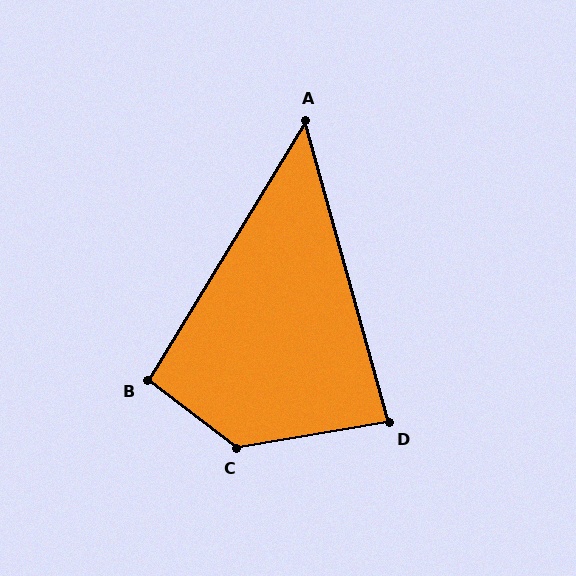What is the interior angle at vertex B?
Approximately 96 degrees (obtuse).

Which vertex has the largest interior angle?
C, at approximately 133 degrees.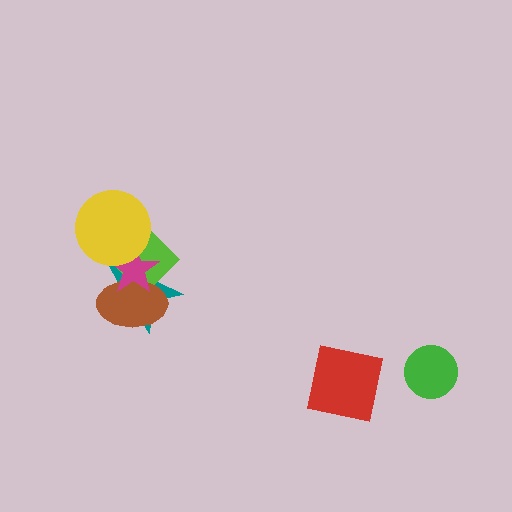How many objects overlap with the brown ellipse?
3 objects overlap with the brown ellipse.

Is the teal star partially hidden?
Yes, it is partially covered by another shape.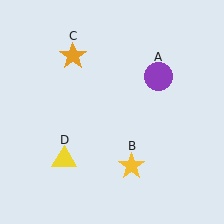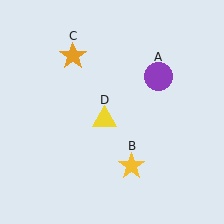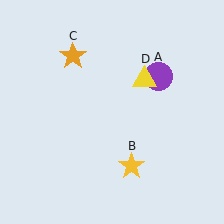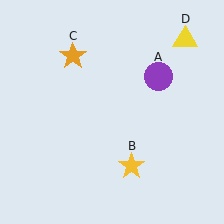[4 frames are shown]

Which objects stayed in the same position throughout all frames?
Purple circle (object A) and yellow star (object B) and orange star (object C) remained stationary.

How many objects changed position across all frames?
1 object changed position: yellow triangle (object D).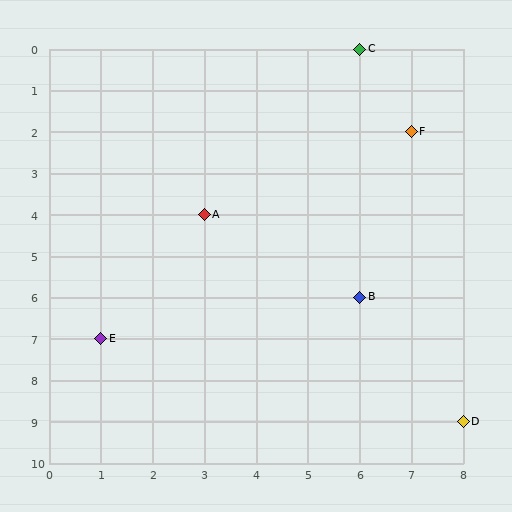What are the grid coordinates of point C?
Point C is at grid coordinates (6, 0).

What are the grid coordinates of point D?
Point D is at grid coordinates (8, 9).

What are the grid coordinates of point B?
Point B is at grid coordinates (6, 6).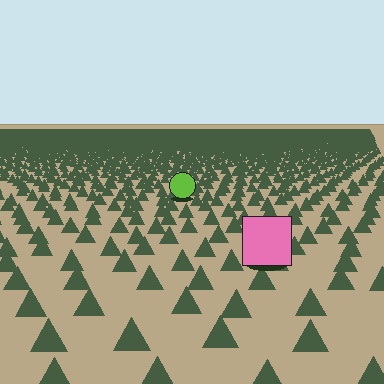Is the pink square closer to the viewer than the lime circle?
Yes. The pink square is closer — you can tell from the texture gradient: the ground texture is coarser near it.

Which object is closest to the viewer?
The pink square is closest. The texture marks near it are larger and more spread out.